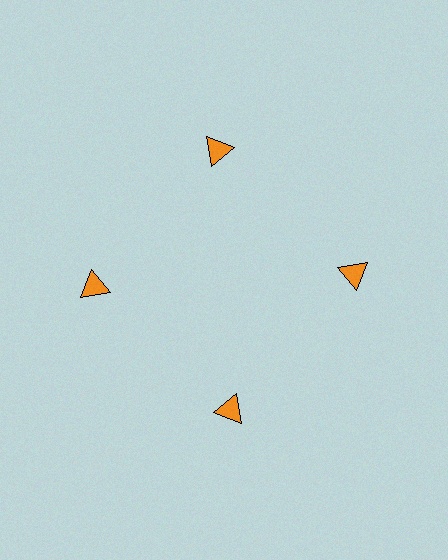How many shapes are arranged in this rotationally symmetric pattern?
There are 4 shapes, arranged in 4 groups of 1.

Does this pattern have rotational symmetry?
Yes, this pattern has 4-fold rotational symmetry. It looks the same after rotating 90 degrees around the center.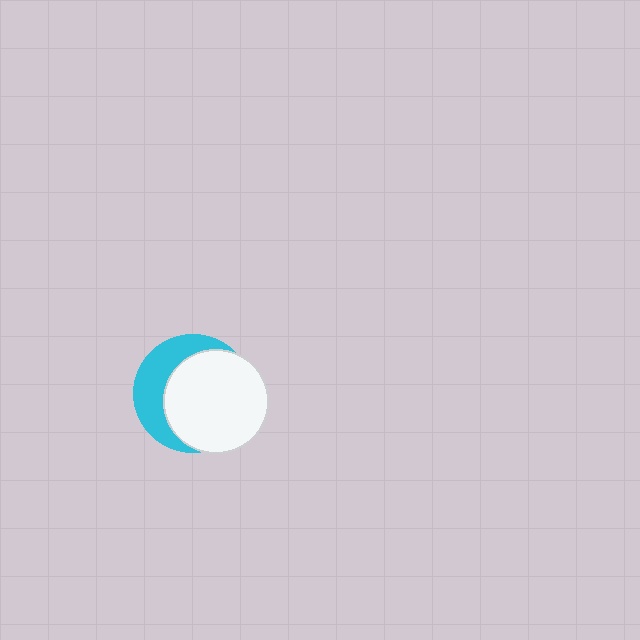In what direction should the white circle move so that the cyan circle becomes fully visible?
The white circle should move toward the lower-right. That is the shortest direction to clear the overlap and leave the cyan circle fully visible.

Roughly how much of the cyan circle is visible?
A small part of it is visible (roughly 37%).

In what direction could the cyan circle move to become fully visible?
The cyan circle could move toward the upper-left. That would shift it out from behind the white circle entirely.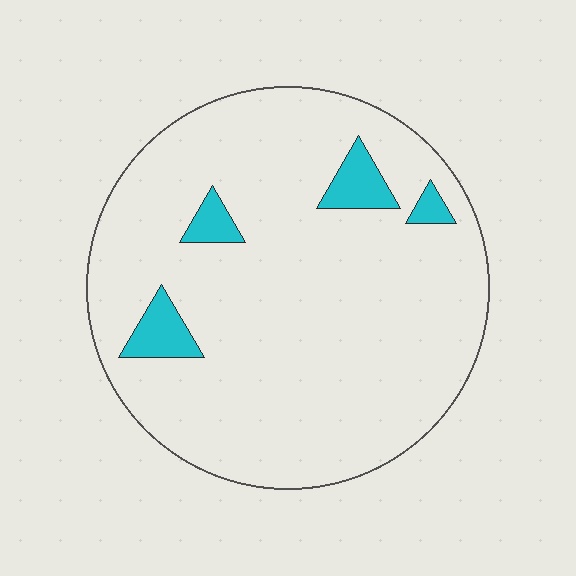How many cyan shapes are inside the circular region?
4.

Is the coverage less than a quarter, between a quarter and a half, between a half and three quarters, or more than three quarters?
Less than a quarter.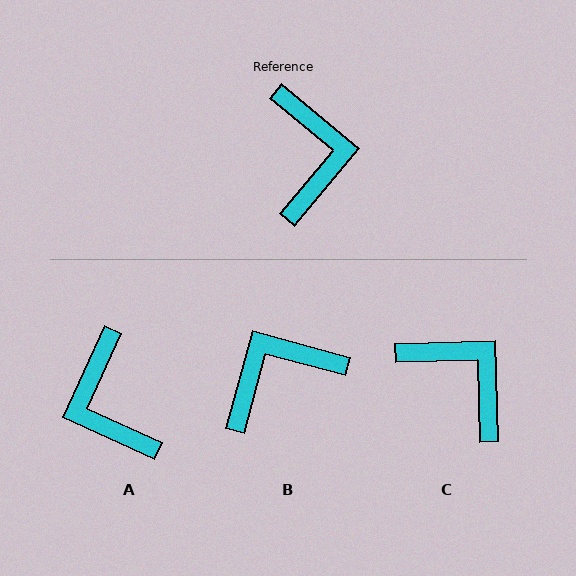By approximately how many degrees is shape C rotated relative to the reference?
Approximately 41 degrees counter-clockwise.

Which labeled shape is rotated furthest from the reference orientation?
A, about 165 degrees away.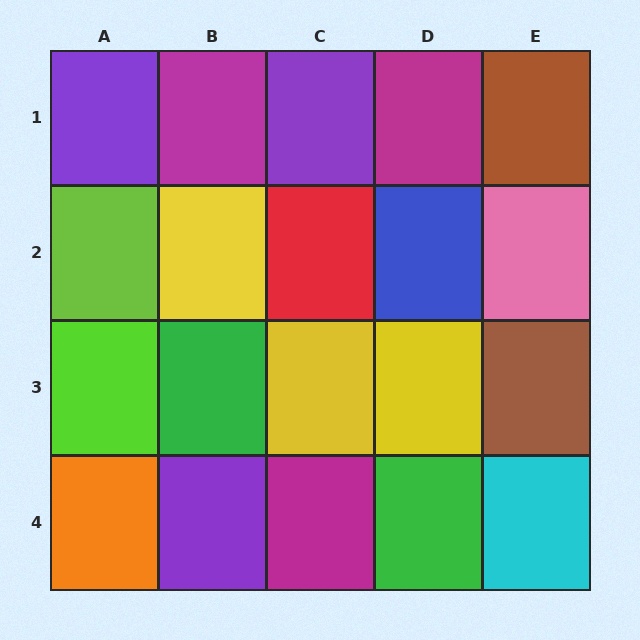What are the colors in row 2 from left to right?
Lime, yellow, red, blue, pink.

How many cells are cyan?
1 cell is cyan.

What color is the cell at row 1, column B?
Magenta.